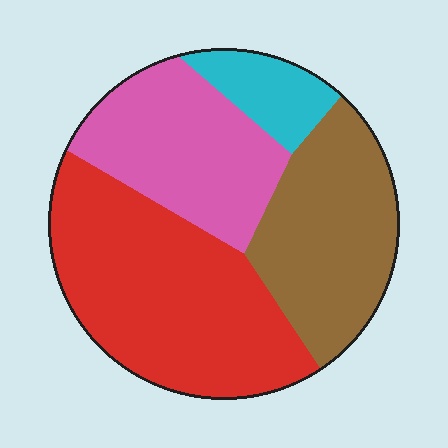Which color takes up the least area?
Cyan, at roughly 10%.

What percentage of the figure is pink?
Pink covers about 25% of the figure.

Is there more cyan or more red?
Red.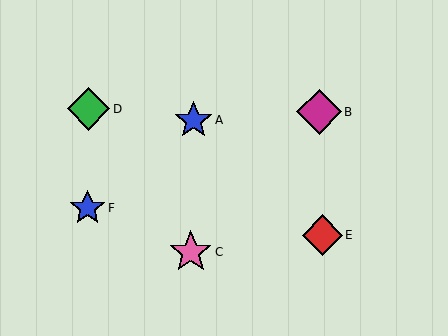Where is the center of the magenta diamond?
The center of the magenta diamond is at (319, 112).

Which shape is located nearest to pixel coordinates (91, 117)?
The green diamond (labeled D) at (89, 109) is nearest to that location.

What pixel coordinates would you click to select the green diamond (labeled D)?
Click at (89, 109) to select the green diamond D.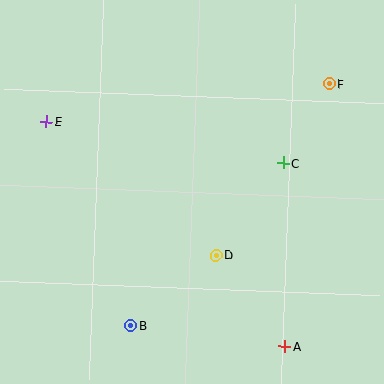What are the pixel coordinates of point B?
Point B is at (131, 325).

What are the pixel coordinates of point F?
Point F is at (329, 84).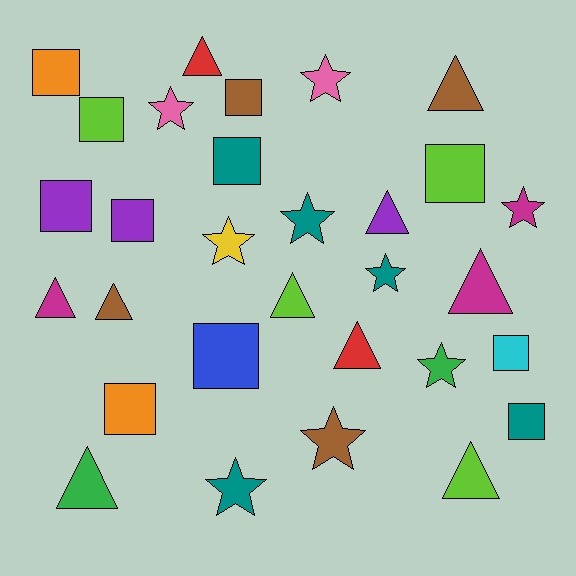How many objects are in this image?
There are 30 objects.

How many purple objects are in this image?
There are 3 purple objects.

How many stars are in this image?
There are 9 stars.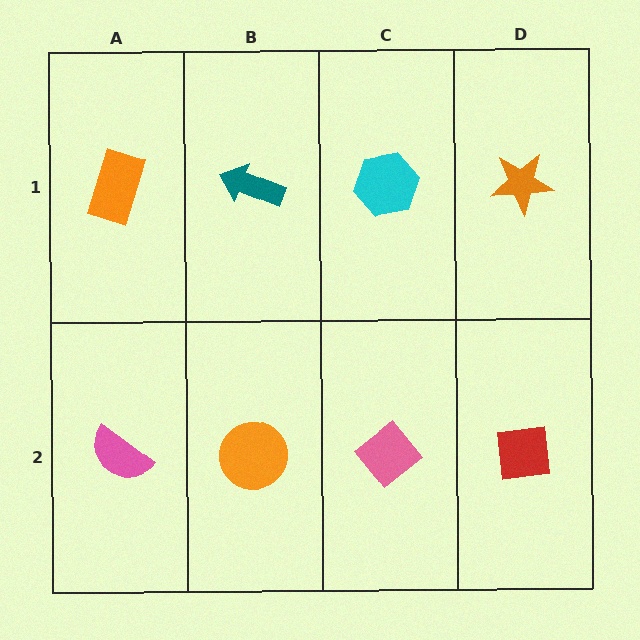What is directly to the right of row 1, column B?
A cyan hexagon.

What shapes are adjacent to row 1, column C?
A pink diamond (row 2, column C), a teal arrow (row 1, column B), an orange star (row 1, column D).